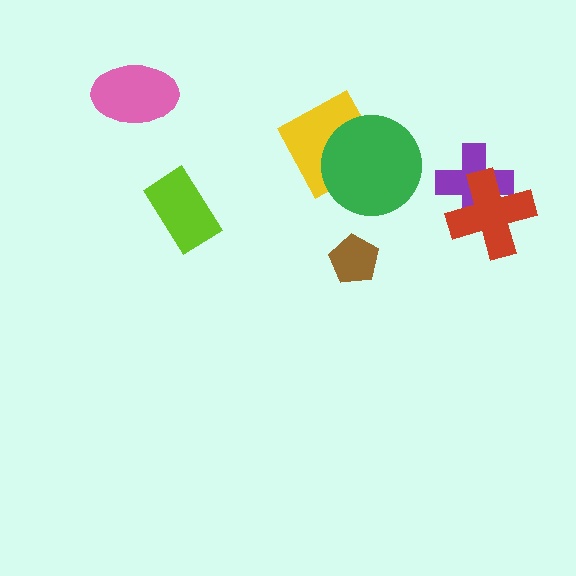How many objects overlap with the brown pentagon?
0 objects overlap with the brown pentagon.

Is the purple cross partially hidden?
Yes, it is partially covered by another shape.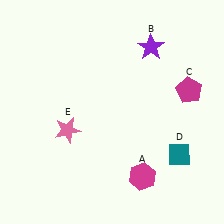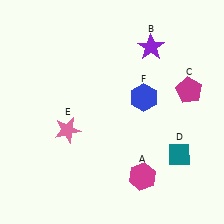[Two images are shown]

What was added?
A blue hexagon (F) was added in Image 2.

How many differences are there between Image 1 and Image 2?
There is 1 difference between the two images.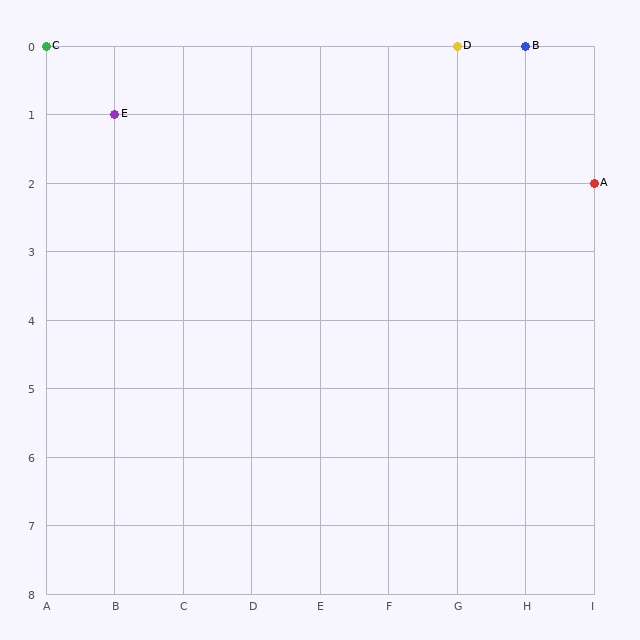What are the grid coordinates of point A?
Point A is at grid coordinates (I, 2).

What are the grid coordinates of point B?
Point B is at grid coordinates (H, 0).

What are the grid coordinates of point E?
Point E is at grid coordinates (B, 1).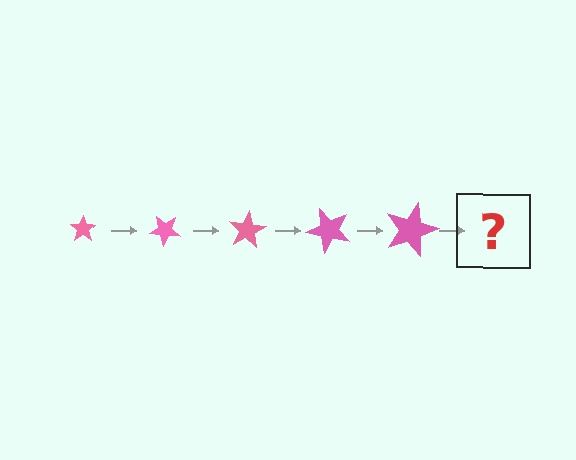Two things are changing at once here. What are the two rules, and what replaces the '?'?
The two rules are that the star grows larger each step and it rotates 40 degrees each step. The '?' should be a star, larger than the previous one and rotated 200 degrees from the start.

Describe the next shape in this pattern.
It should be a star, larger than the previous one and rotated 200 degrees from the start.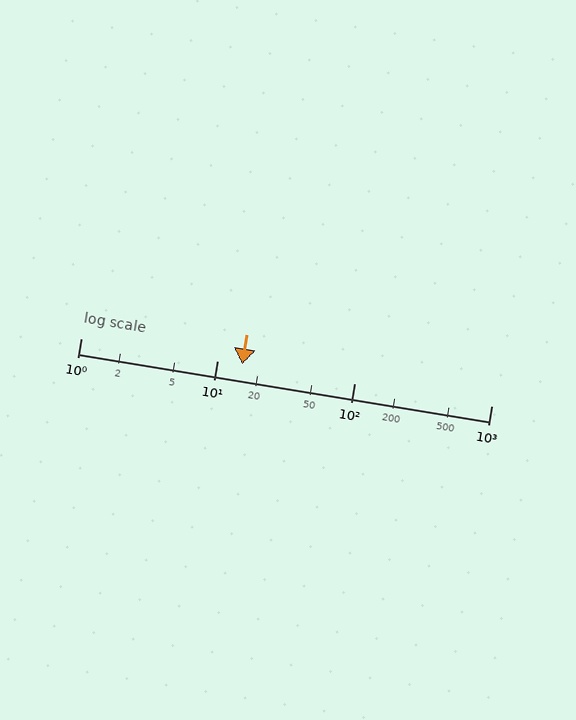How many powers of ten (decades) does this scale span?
The scale spans 3 decades, from 1 to 1000.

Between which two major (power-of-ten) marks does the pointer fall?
The pointer is between 10 and 100.